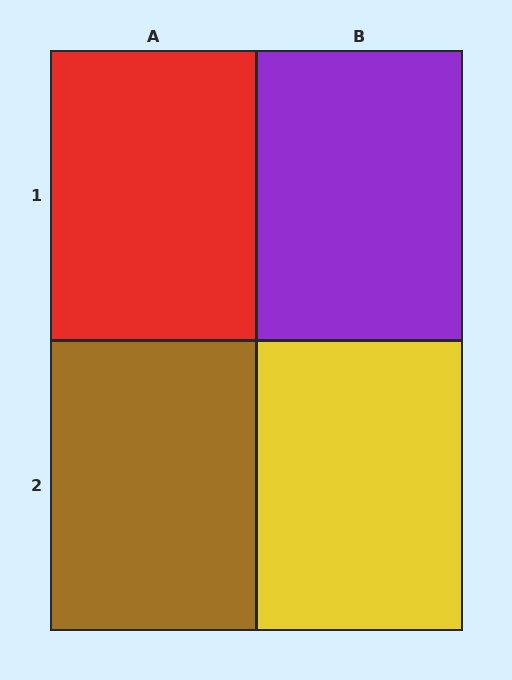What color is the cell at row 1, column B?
Purple.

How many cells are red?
1 cell is red.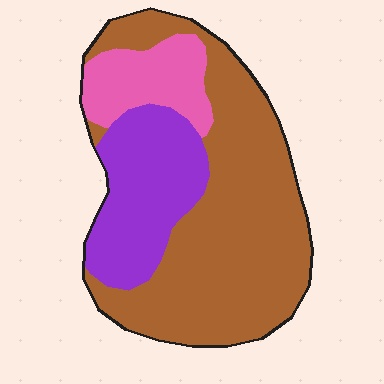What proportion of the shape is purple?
Purple takes up between a quarter and a half of the shape.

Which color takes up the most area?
Brown, at roughly 60%.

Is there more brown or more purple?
Brown.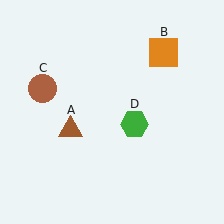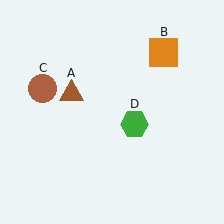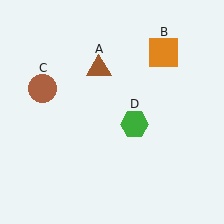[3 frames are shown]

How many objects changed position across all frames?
1 object changed position: brown triangle (object A).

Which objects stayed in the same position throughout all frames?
Orange square (object B) and brown circle (object C) and green hexagon (object D) remained stationary.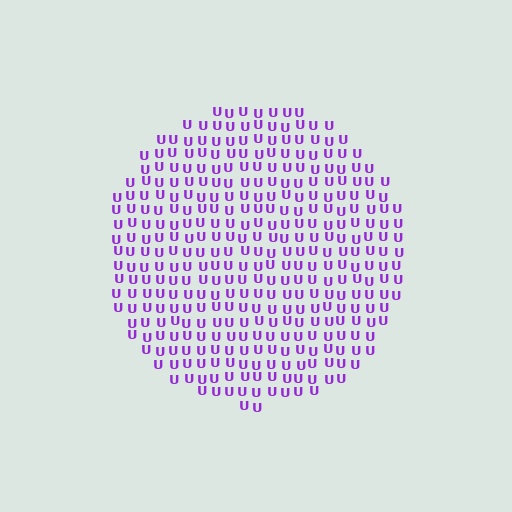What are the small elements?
The small elements are letter U's.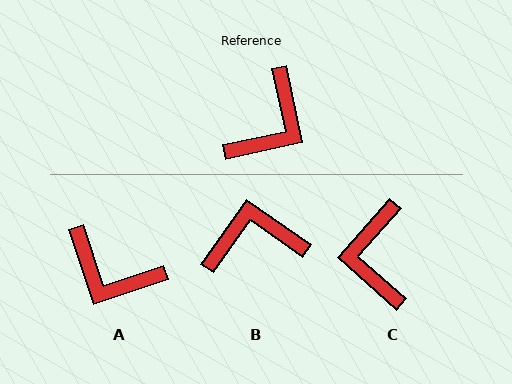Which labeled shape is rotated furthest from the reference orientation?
C, about 144 degrees away.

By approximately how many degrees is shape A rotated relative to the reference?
Approximately 84 degrees clockwise.